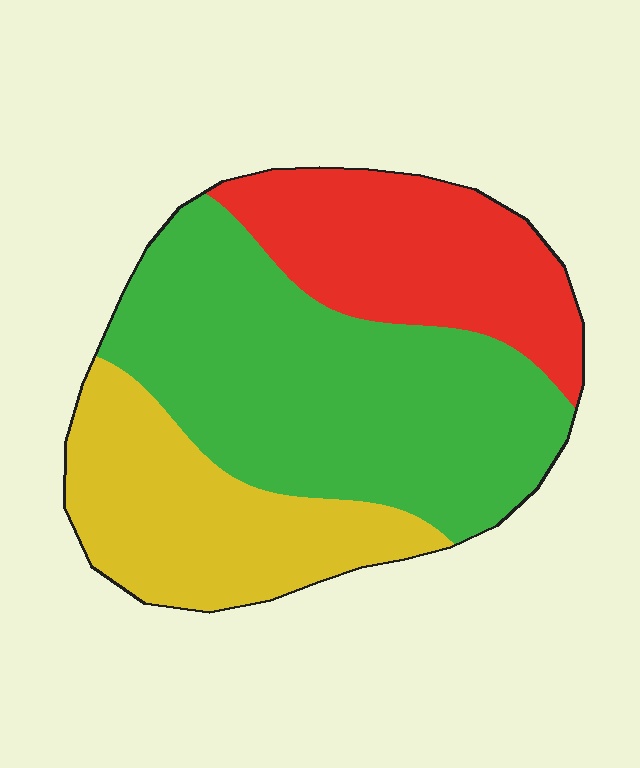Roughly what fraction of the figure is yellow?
Yellow covers roughly 25% of the figure.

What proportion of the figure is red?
Red covers 26% of the figure.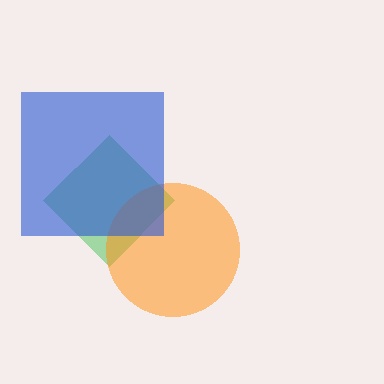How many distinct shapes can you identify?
There are 3 distinct shapes: a green diamond, an orange circle, a blue square.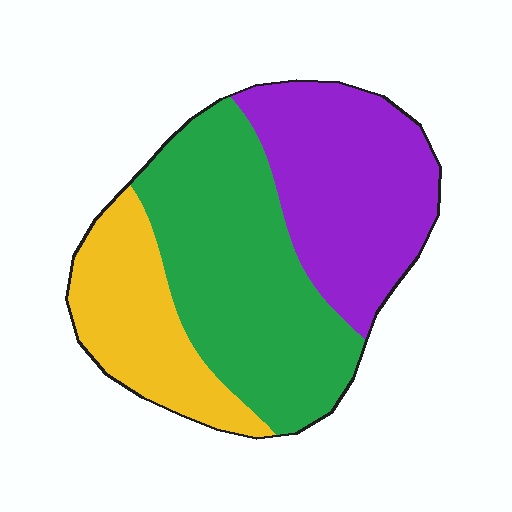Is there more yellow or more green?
Green.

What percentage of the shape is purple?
Purple takes up between a third and a half of the shape.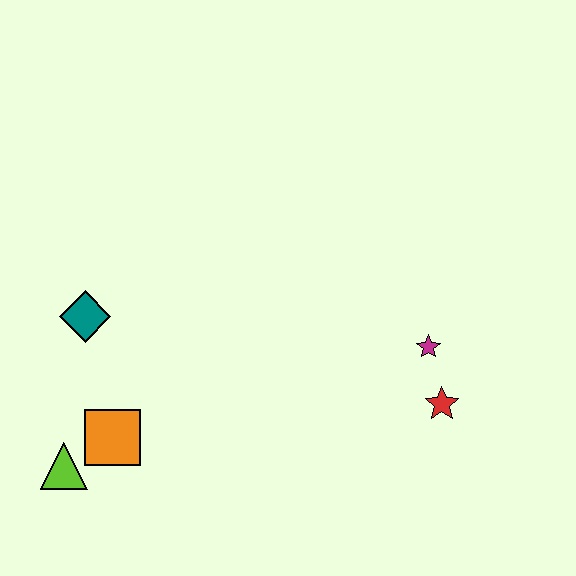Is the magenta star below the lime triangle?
No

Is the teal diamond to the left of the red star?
Yes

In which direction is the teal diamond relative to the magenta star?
The teal diamond is to the left of the magenta star.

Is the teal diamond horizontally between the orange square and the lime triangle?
Yes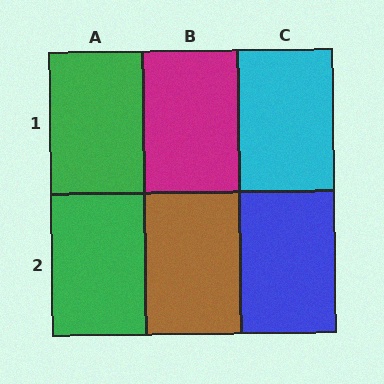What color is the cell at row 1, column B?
Magenta.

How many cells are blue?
1 cell is blue.